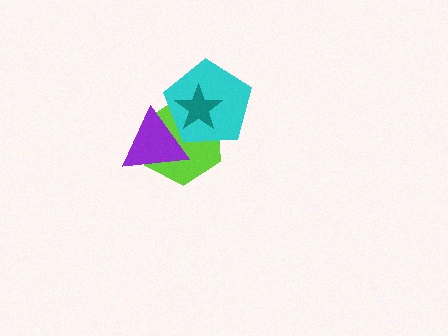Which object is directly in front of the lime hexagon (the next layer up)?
The cyan pentagon is directly in front of the lime hexagon.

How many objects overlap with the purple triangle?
3 objects overlap with the purple triangle.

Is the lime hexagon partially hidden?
Yes, it is partially covered by another shape.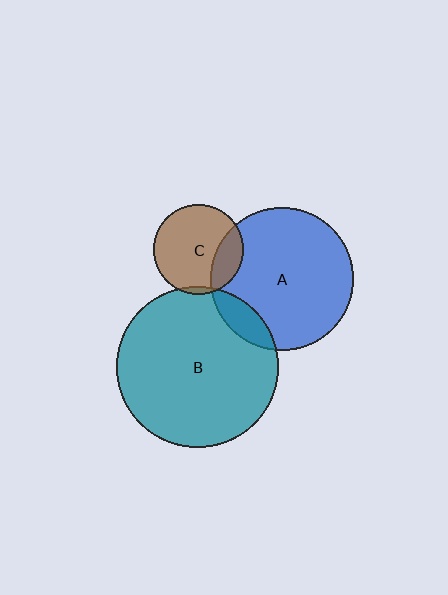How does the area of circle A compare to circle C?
Approximately 2.5 times.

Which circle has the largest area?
Circle B (teal).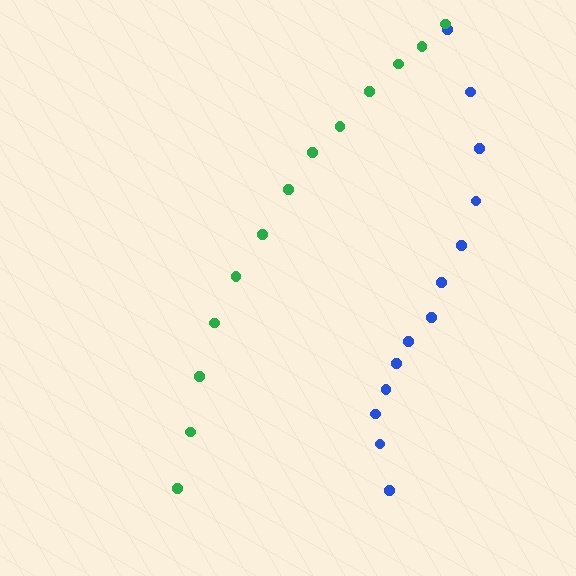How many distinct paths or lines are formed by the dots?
There are 2 distinct paths.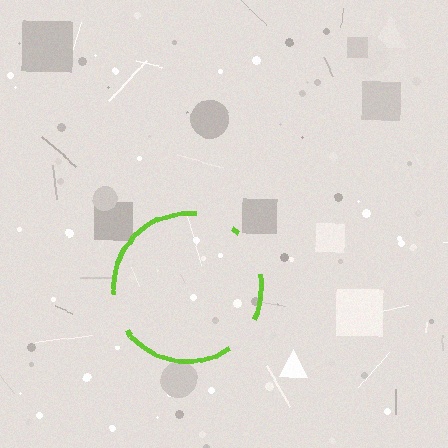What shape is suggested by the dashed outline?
The dashed outline suggests a circle.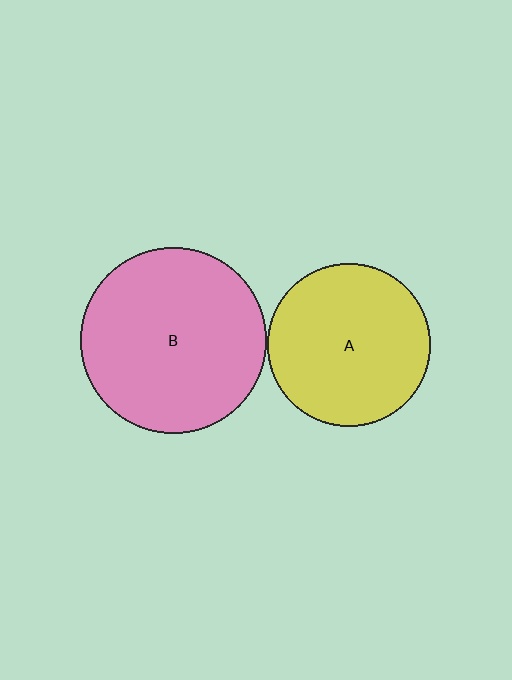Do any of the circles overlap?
No, none of the circles overlap.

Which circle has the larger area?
Circle B (pink).